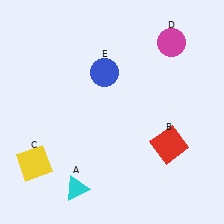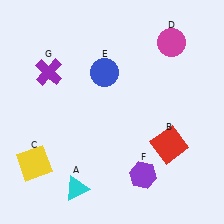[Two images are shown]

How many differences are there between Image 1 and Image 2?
There are 2 differences between the two images.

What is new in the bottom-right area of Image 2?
A purple hexagon (F) was added in the bottom-right area of Image 2.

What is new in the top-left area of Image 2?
A purple cross (G) was added in the top-left area of Image 2.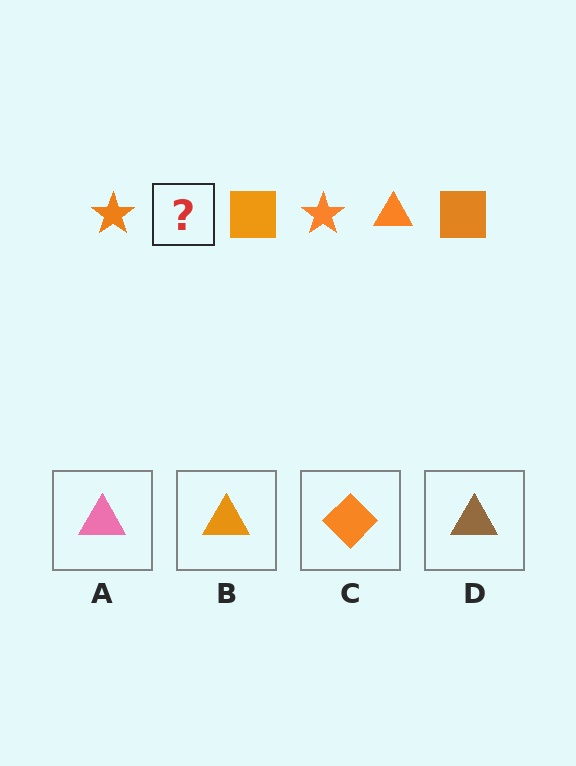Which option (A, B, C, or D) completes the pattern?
B.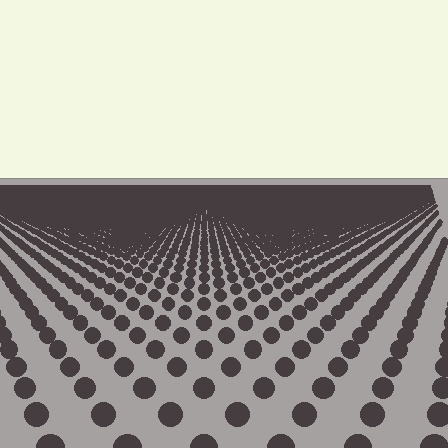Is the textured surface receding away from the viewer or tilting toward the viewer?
The surface is receding away from the viewer. Texture elements get smaller and denser toward the top.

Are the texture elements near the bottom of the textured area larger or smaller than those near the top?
Larger. Near the bottom, elements are closer to the viewer and appear at a bigger on-screen size.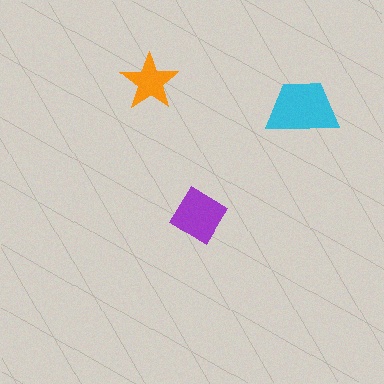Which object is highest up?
The orange star is topmost.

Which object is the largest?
The cyan trapezoid.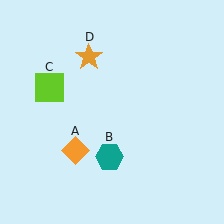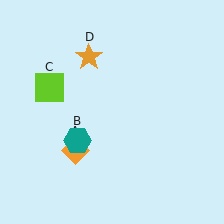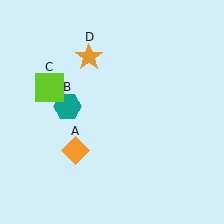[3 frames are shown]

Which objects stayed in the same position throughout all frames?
Orange diamond (object A) and lime square (object C) and orange star (object D) remained stationary.